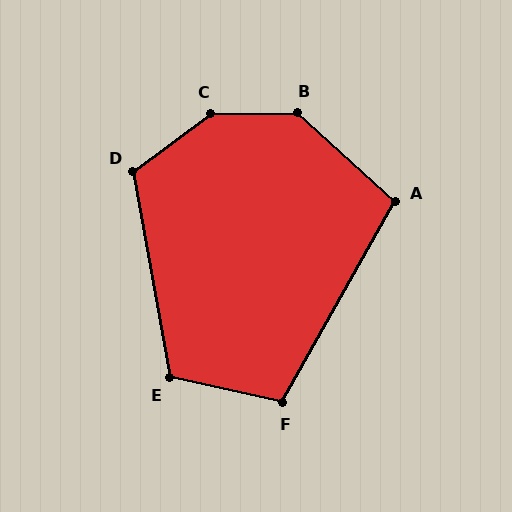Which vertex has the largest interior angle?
C, at approximately 144 degrees.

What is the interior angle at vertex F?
Approximately 107 degrees (obtuse).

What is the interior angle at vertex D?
Approximately 117 degrees (obtuse).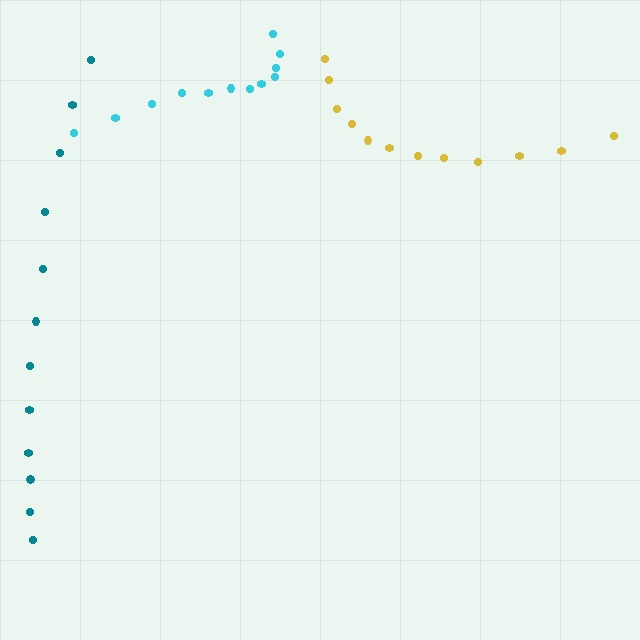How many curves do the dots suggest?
There are 3 distinct paths.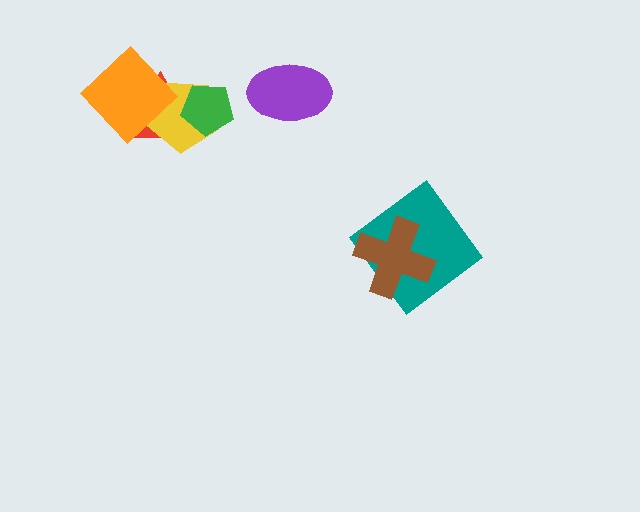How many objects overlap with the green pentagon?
2 objects overlap with the green pentagon.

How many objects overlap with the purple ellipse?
0 objects overlap with the purple ellipse.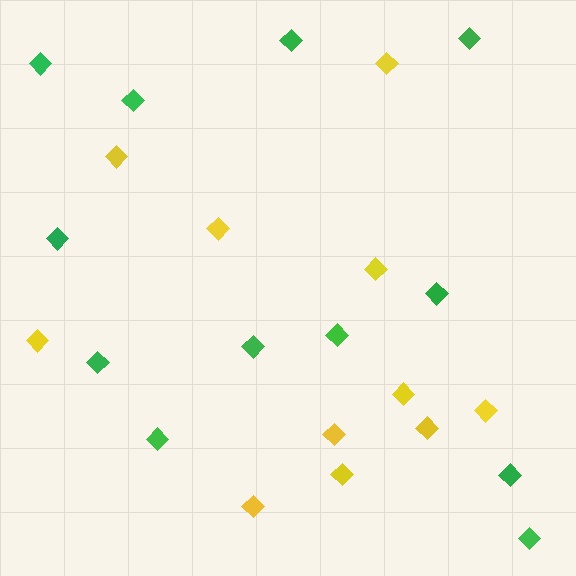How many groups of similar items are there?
There are 2 groups: one group of yellow diamonds (11) and one group of green diamonds (12).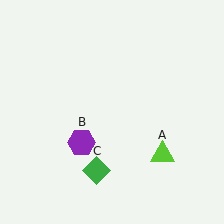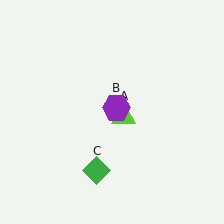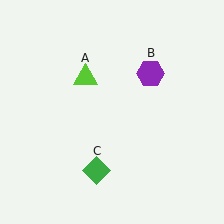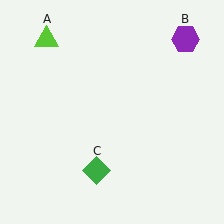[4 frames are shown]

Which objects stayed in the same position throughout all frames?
Green diamond (object C) remained stationary.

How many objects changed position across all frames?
2 objects changed position: lime triangle (object A), purple hexagon (object B).